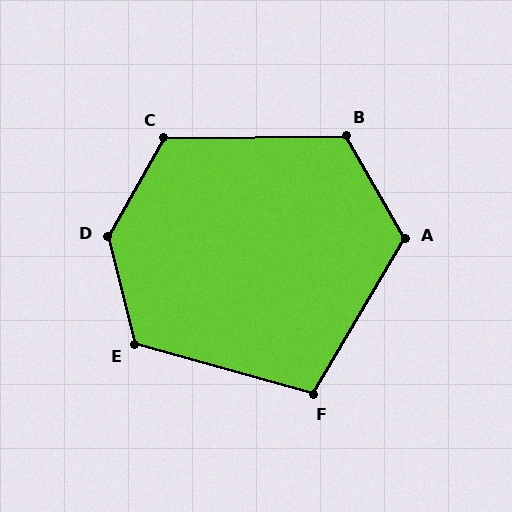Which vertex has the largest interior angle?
D, at approximately 136 degrees.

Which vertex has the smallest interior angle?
F, at approximately 105 degrees.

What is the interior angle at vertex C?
Approximately 120 degrees (obtuse).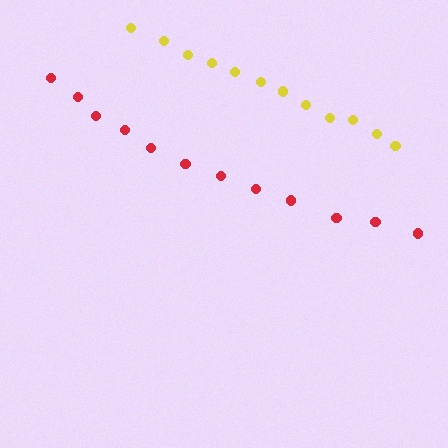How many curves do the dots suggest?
There are 2 distinct paths.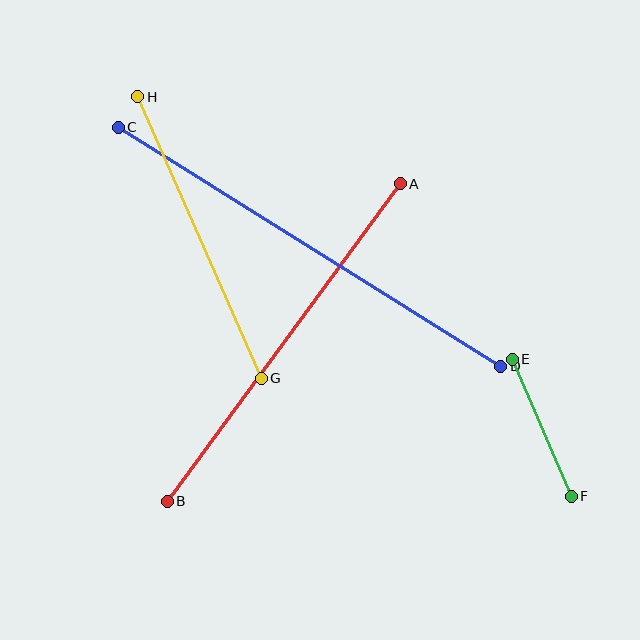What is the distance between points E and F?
The distance is approximately 149 pixels.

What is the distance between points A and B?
The distance is approximately 394 pixels.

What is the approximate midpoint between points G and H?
The midpoint is at approximately (199, 238) pixels.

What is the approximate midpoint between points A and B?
The midpoint is at approximately (284, 343) pixels.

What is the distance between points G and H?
The distance is approximately 307 pixels.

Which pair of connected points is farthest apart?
Points C and D are farthest apart.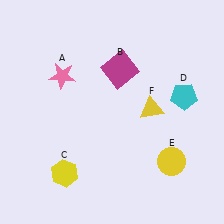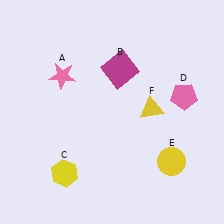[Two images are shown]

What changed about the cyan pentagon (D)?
In Image 1, D is cyan. In Image 2, it changed to pink.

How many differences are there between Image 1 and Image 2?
There is 1 difference between the two images.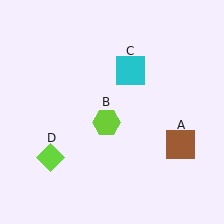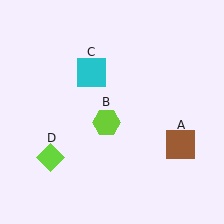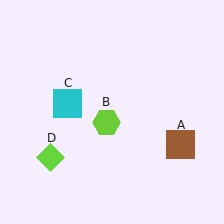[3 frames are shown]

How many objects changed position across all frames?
1 object changed position: cyan square (object C).